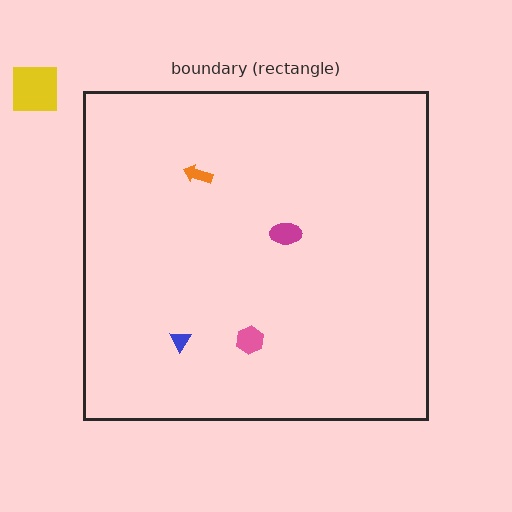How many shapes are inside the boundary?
4 inside, 1 outside.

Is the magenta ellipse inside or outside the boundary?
Inside.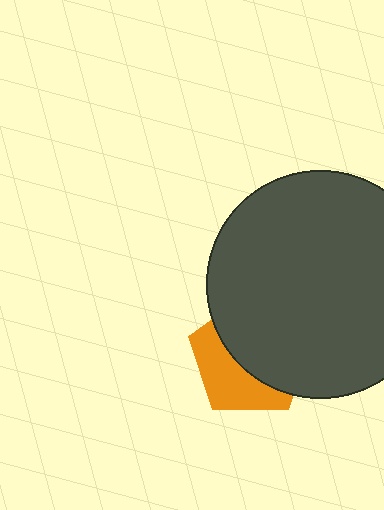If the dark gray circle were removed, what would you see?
You would see the complete orange pentagon.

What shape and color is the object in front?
The object in front is a dark gray circle.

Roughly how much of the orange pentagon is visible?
A small part of it is visible (roughly 41%).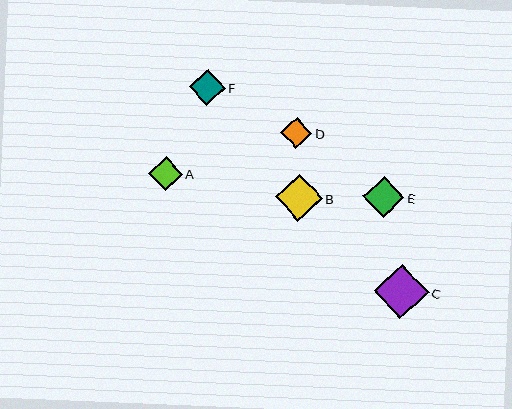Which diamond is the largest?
Diamond C is the largest with a size of approximately 54 pixels.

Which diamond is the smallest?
Diamond D is the smallest with a size of approximately 31 pixels.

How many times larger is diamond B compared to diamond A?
Diamond B is approximately 1.4 times the size of diamond A.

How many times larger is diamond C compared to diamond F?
Diamond C is approximately 1.5 times the size of diamond F.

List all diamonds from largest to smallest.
From largest to smallest: C, B, E, F, A, D.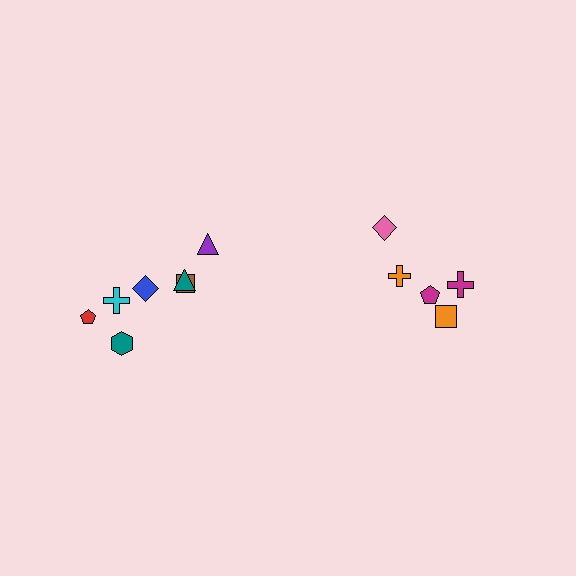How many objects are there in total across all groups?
There are 12 objects.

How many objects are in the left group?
There are 7 objects.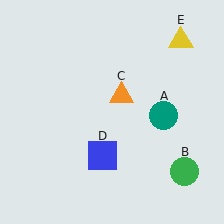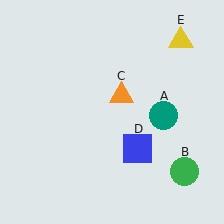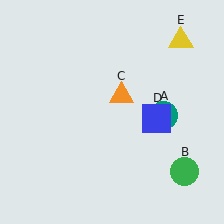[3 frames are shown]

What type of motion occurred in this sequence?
The blue square (object D) rotated counterclockwise around the center of the scene.